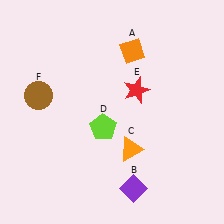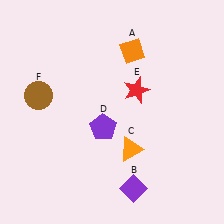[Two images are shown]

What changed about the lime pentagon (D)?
In Image 1, D is lime. In Image 2, it changed to purple.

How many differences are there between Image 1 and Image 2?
There is 1 difference between the two images.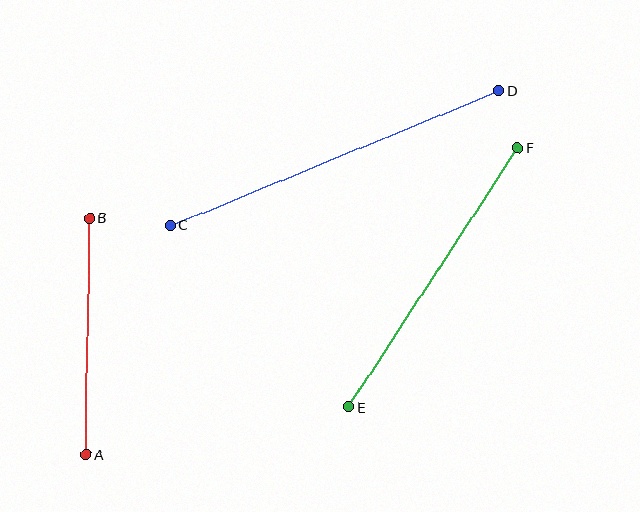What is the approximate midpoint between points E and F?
The midpoint is at approximately (433, 277) pixels.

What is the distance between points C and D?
The distance is approximately 354 pixels.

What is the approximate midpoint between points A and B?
The midpoint is at approximately (88, 336) pixels.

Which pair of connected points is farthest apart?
Points C and D are farthest apart.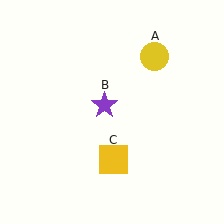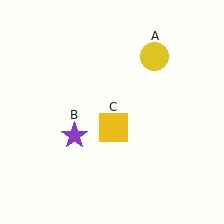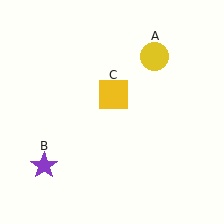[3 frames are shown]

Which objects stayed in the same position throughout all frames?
Yellow circle (object A) remained stationary.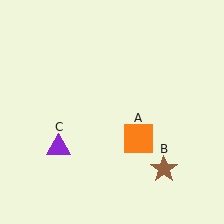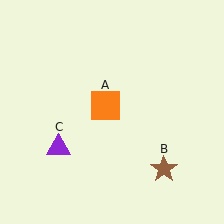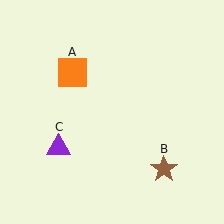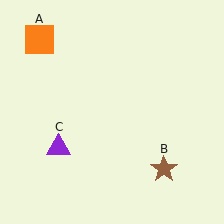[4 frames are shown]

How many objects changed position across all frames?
1 object changed position: orange square (object A).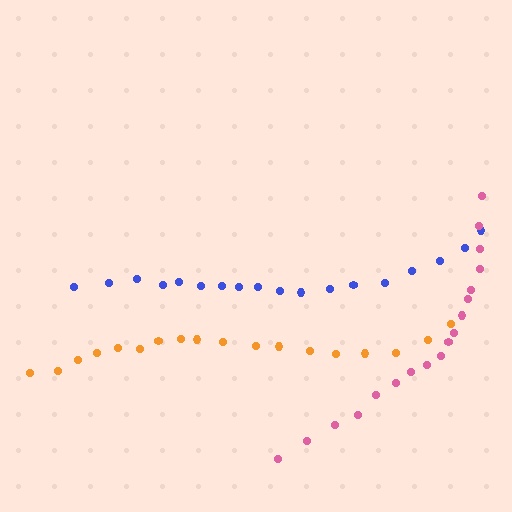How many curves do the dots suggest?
There are 3 distinct paths.